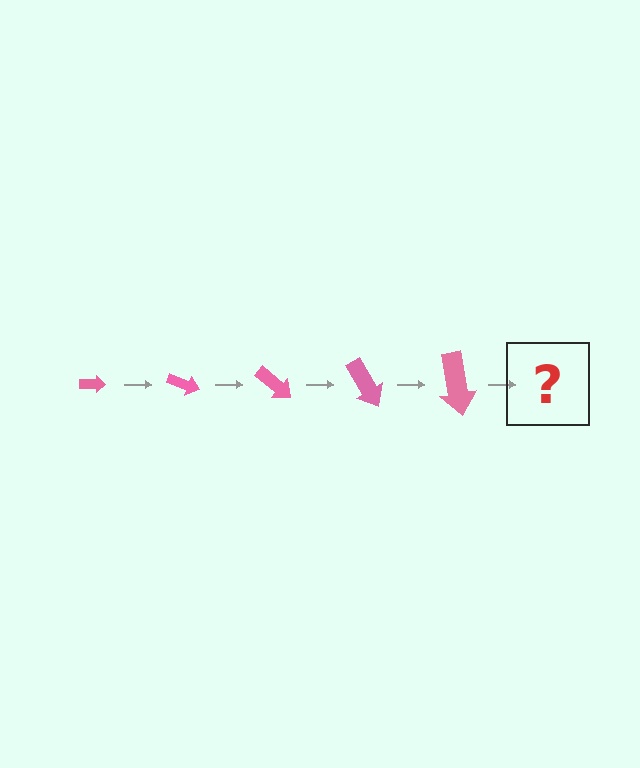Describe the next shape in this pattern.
It should be an arrow, larger than the previous one and rotated 100 degrees from the start.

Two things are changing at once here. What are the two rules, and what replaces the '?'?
The two rules are that the arrow grows larger each step and it rotates 20 degrees each step. The '?' should be an arrow, larger than the previous one and rotated 100 degrees from the start.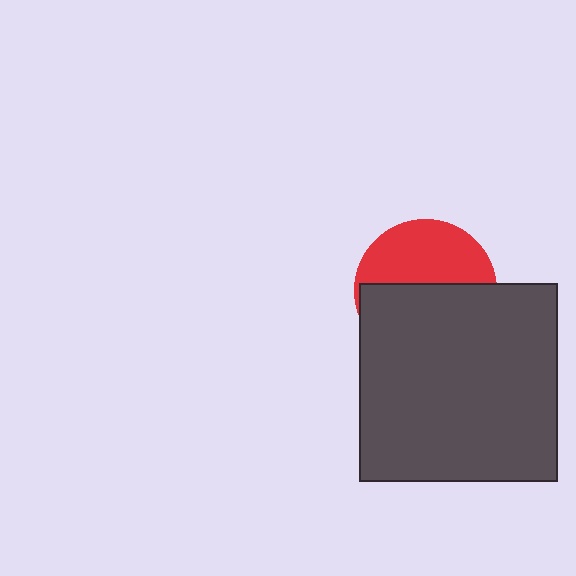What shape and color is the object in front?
The object in front is a dark gray square.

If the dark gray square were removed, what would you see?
You would see the complete red circle.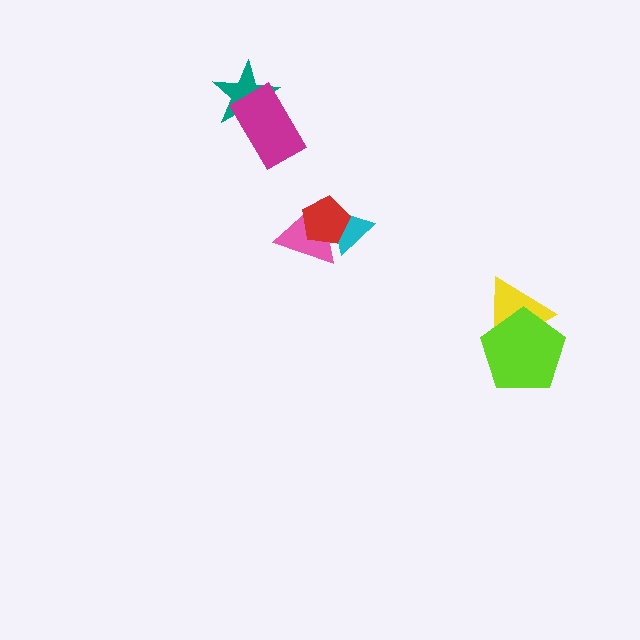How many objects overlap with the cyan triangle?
2 objects overlap with the cyan triangle.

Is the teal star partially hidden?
Yes, it is partially covered by another shape.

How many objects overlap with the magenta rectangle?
1 object overlaps with the magenta rectangle.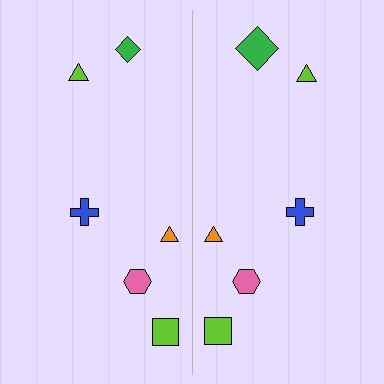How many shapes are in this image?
There are 12 shapes in this image.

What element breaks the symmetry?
The green diamond on the right side has a different size than its mirror counterpart.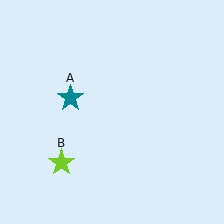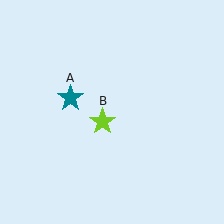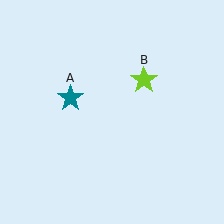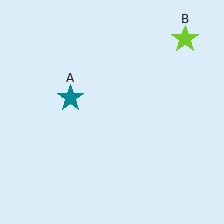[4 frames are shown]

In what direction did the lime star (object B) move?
The lime star (object B) moved up and to the right.